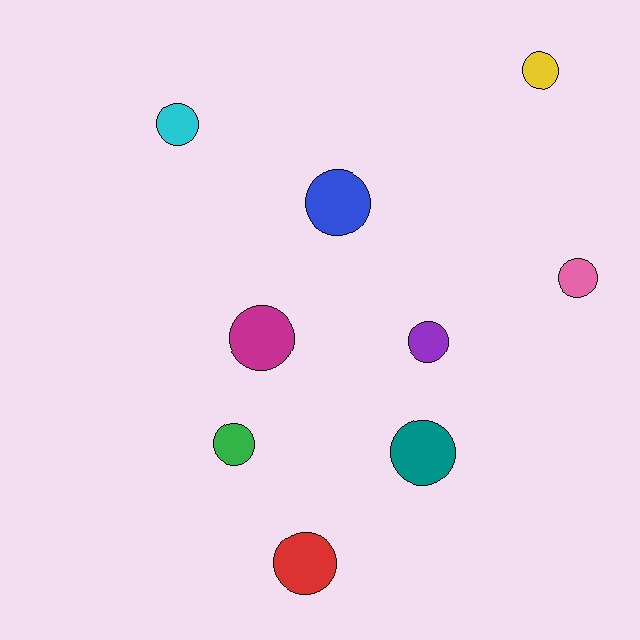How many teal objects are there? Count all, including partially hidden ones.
There is 1 teal object.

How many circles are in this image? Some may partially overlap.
There are 9 circles.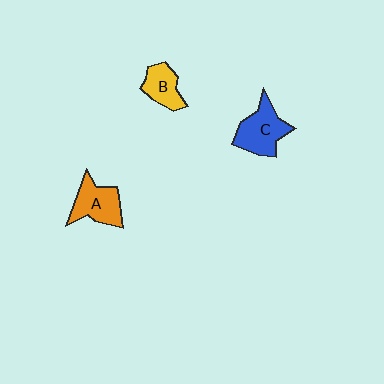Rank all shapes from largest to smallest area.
From largest to smallest: C (blue), A (orange), B (yellow).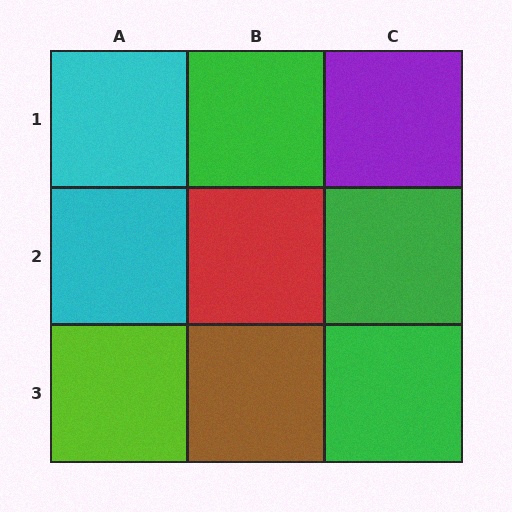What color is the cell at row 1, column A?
Cyan.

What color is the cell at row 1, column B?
Green.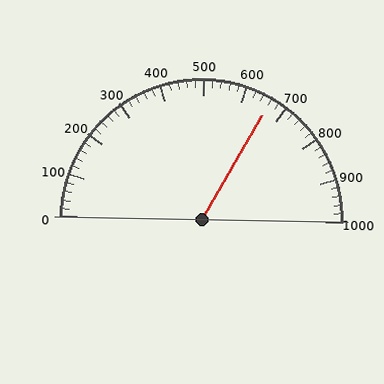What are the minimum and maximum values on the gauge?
The gauge ranges from 0 to 1000.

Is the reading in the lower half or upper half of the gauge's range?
The reading is in the upper half of the range (0 to 1000).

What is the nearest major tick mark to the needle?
The nearest major tick mark is 700.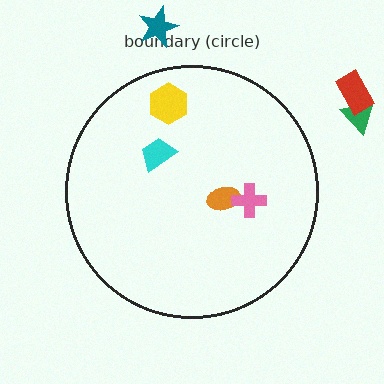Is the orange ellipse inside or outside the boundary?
Inside.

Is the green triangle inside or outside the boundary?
Outside.